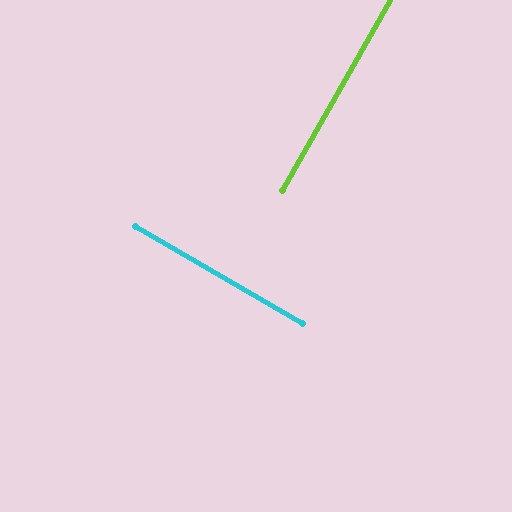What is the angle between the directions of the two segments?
Approximately 89 degrees.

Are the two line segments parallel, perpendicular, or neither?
Perpendicular — they meet at approximately 89°.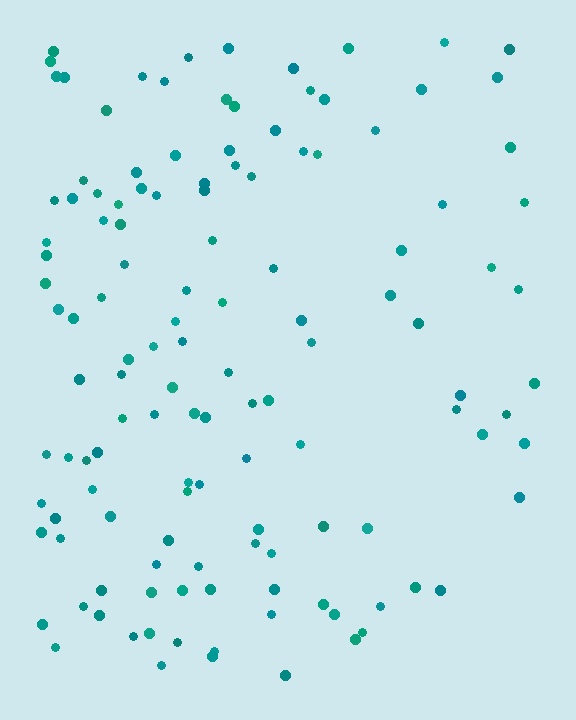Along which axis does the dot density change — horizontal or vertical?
Horizontal.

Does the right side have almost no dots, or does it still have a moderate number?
Still a moderate number, just noticeably fewer than the left.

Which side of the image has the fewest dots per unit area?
The right.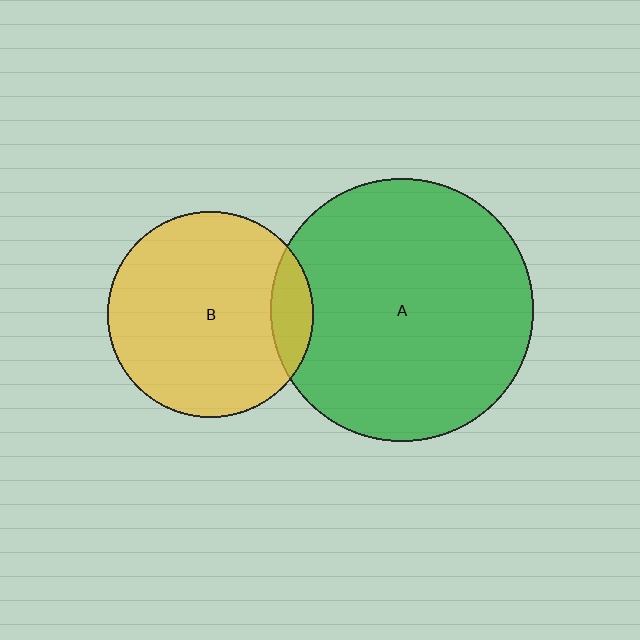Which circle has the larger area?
Circle A (green).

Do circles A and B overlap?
Yes.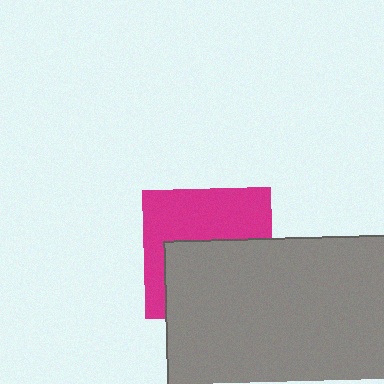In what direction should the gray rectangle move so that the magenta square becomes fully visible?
The gray rectangle should move down. That is the shortest direction to clear the overlap and leave the magenta square fully visible.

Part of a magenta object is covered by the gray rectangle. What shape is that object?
It is a square.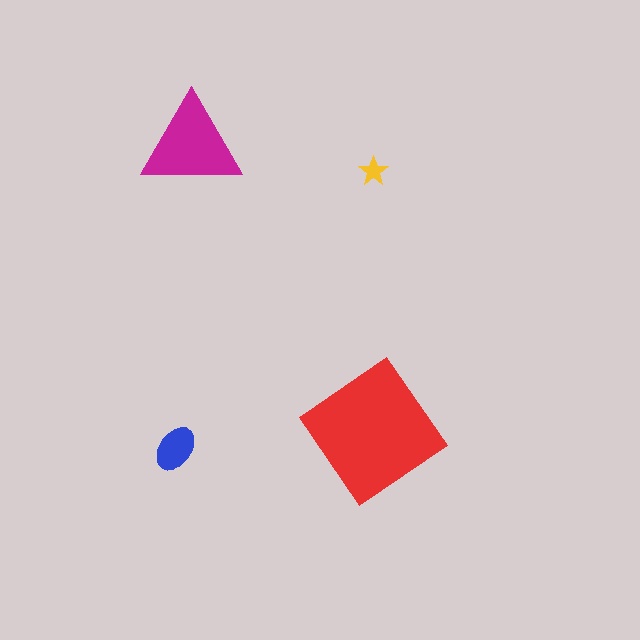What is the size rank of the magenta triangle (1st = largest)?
2nd.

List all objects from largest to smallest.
The red diamond, the magenta triangle, the blue ellipse, the yellow star.